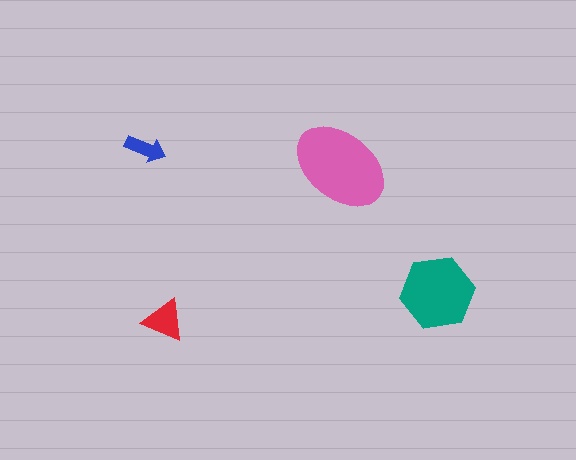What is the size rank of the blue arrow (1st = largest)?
4th.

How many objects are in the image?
There are 4 objects in the image.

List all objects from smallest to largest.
The blue arrow, the red triangle, the teal hexagon, the pink ellipse.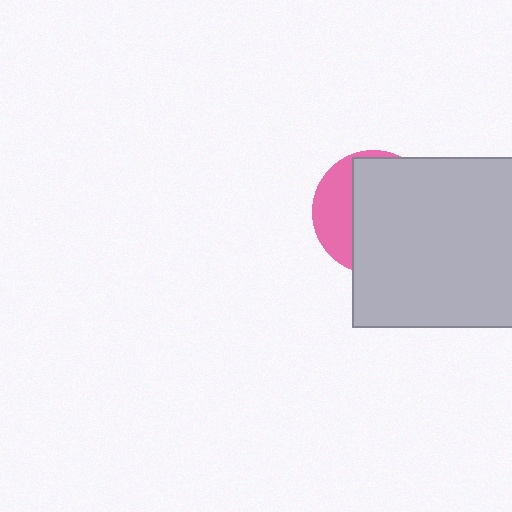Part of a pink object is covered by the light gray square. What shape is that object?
It is a circle.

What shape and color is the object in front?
The object in front is a light gray square.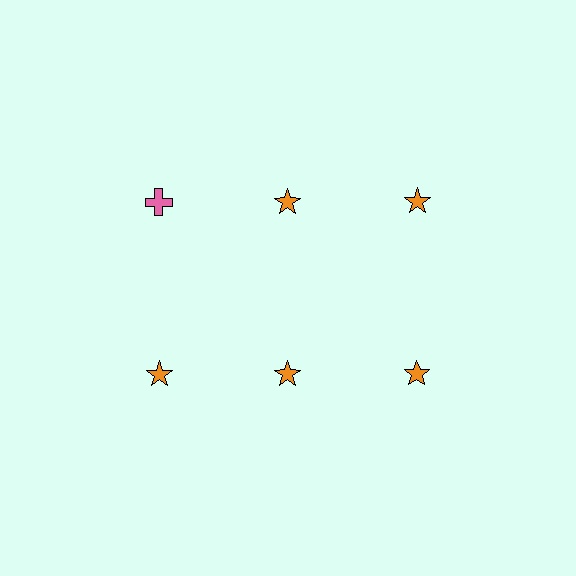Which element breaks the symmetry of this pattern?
The pink cross in the top row, leftmost column breaks the symmetry. All other shapes are orange stars.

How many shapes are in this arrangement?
There are 6 shapes arranged in a grid pattern.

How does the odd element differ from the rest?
It differs in both color (pink instead of orange) and shape (cross instead of star).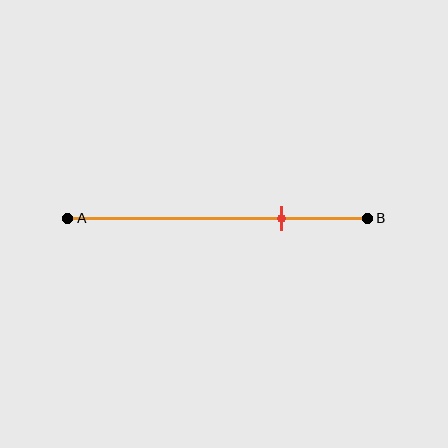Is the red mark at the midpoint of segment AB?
No, the mark is at about 70% from A, not at the 50% midpoint.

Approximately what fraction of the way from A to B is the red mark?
The red mark is approximately 70% of the way from A to B.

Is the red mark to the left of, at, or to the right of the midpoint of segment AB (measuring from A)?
The red mark is to the right of the midpoint of segment AB.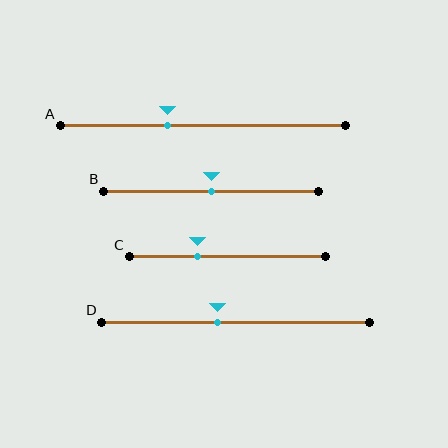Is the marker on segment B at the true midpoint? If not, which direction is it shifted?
Yes, the marker on segment B is at the true midpoint.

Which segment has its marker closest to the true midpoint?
Segment B has its marker closest to the true midpoint.